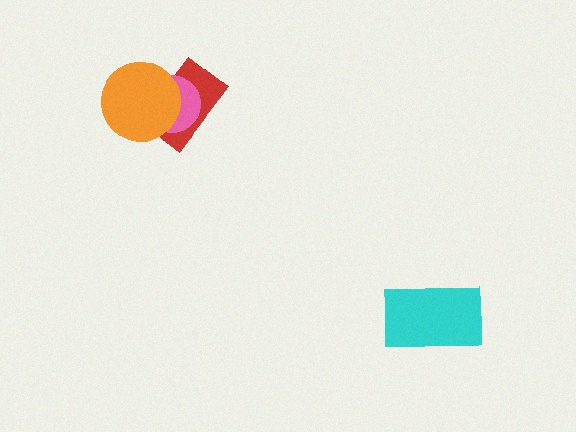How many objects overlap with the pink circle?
2 objects overlap with the pink circle.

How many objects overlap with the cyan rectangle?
0 objects overlap with the cyan rectangle.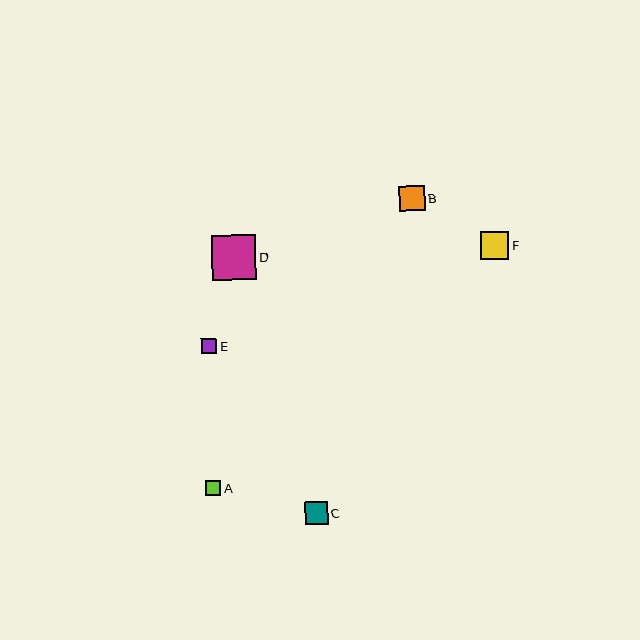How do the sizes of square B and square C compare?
Square B and square C are approximately the same size.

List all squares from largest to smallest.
From largest to smallest: D, F, B, C, A, E.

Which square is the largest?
Square D is the largest with a size of approximately 45 pixels.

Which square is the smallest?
Square E is the smallest with a size of approximately 15 pixels.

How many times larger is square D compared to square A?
Square D is approximately 2.9 times the size of square A.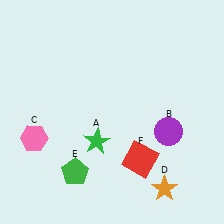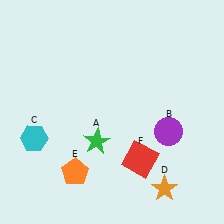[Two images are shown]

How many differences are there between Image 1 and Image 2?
There are 2 differences between the two images.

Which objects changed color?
C changed from pink to cyan. E changed from green to orange.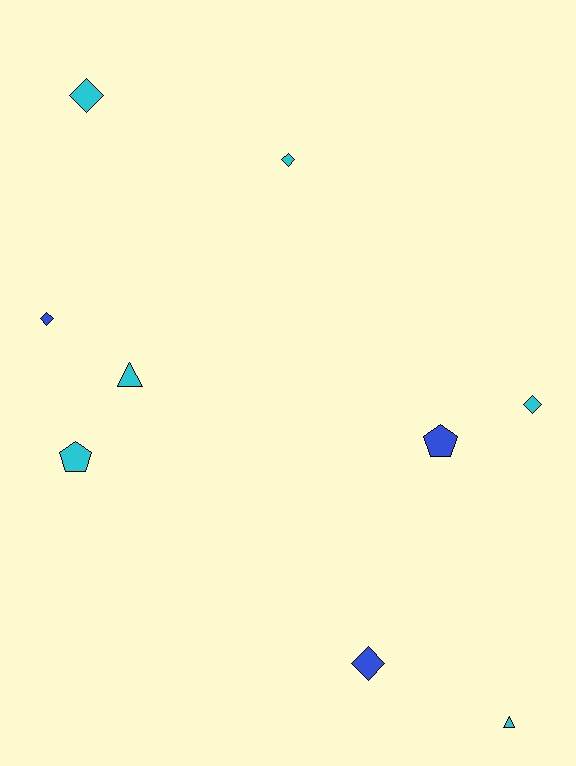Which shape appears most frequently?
Diamond, with 5 objects.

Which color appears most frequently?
Cyan, with 6 objects.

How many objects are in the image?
There are 9 objects.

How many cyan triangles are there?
There are 2 cyan triangles.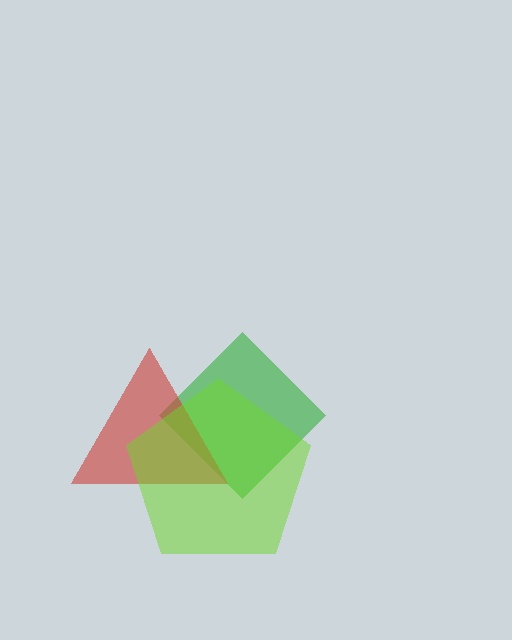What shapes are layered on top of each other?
The layered shapes are: a green diamond, a red triangle, a lime pentagon.